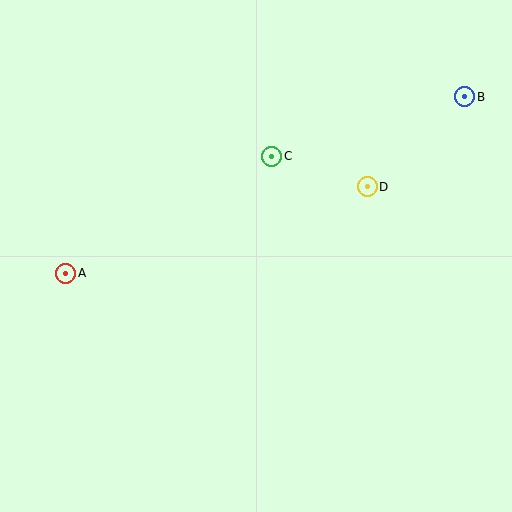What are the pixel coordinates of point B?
Point B is at (465, 97).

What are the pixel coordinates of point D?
Point D is at (367, 187).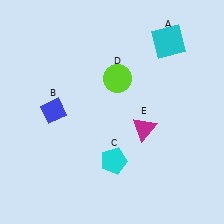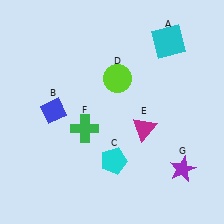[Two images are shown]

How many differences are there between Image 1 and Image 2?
There are 2 differences between the two images.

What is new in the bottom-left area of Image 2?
A green cross (F) was added in the bottom-left area of Image 2.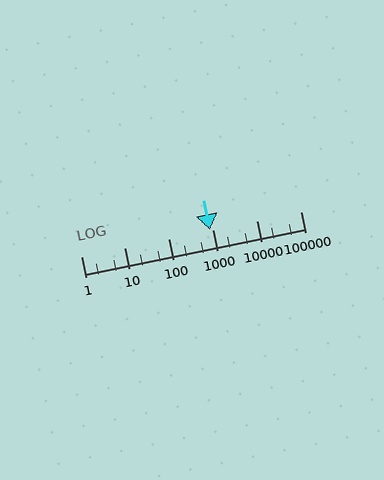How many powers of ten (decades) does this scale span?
The scale spans 5 decades, from 1 to 100000.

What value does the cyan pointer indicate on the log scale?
The pointer indicates approximately 850.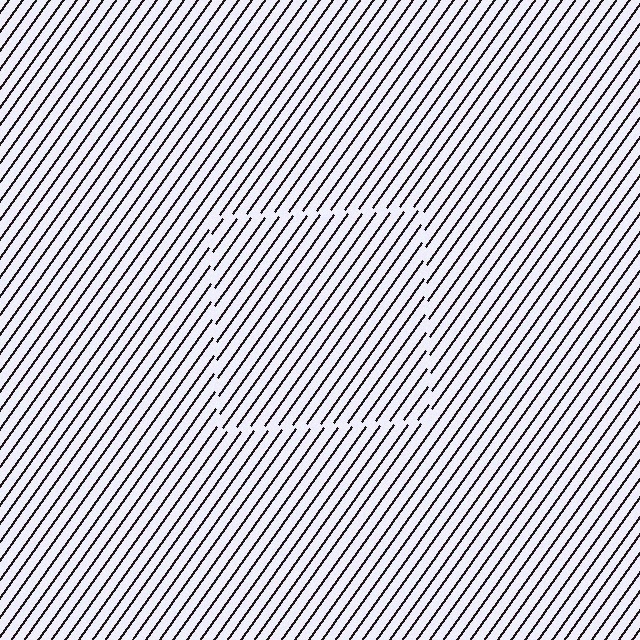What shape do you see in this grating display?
An illusory square. The interior of the shape contains the same grating, shifted by half a period — the contour is defined by the phase discontinuity where line-ends from the inner and outer gratings abut.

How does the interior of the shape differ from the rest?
The interior of the shape contains the same grating, shifted by half a period — the contour is defined by the phase discontinuity where line-ends from the inner and outer gratings abut.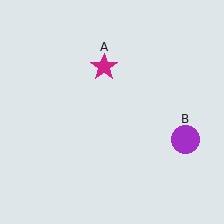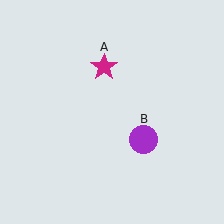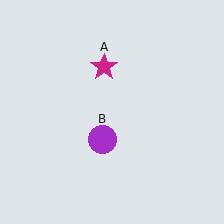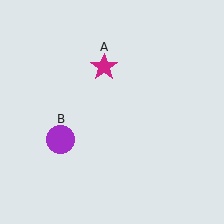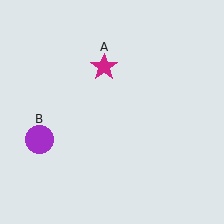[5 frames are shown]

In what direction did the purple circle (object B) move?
The purple circle (object B) moved left.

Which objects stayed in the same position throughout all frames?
Magenta star (object A) remained stationary.